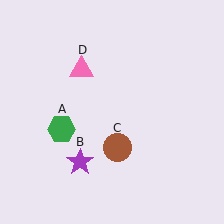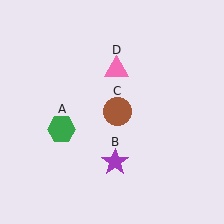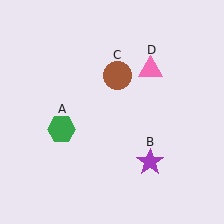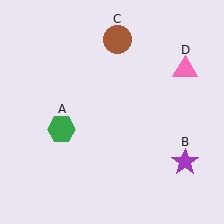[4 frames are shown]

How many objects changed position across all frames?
3 objects changed position: purple star (object B), brown circle (object C), pink triangle (object D).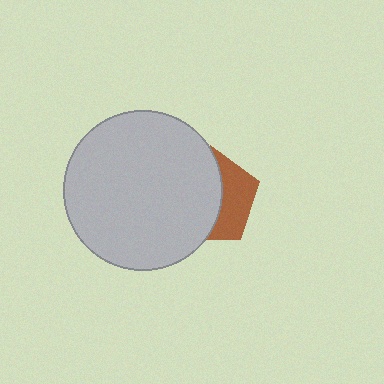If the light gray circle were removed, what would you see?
You would see the complete brown pentagon.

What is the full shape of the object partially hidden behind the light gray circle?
The partially hidden object is a brown pentagon.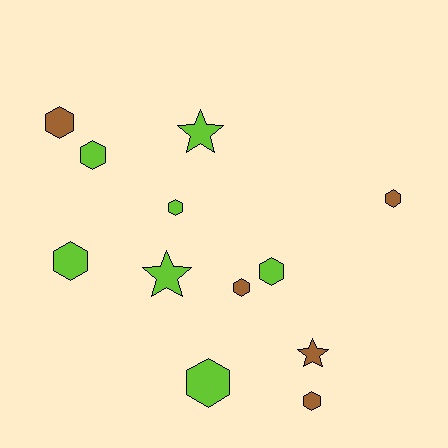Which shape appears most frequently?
Hexagon, with 9 objects.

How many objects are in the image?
There are 12 objects.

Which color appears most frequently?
Lime, with 7 objects.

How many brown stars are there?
There is 1 brown star.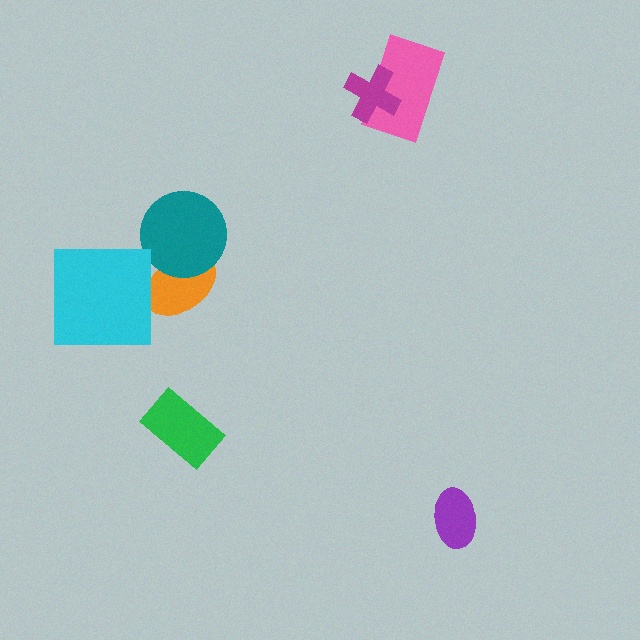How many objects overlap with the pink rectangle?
1 object overlaps with the pink rectangle.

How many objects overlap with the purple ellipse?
0 objects overlap with the purple ellipse.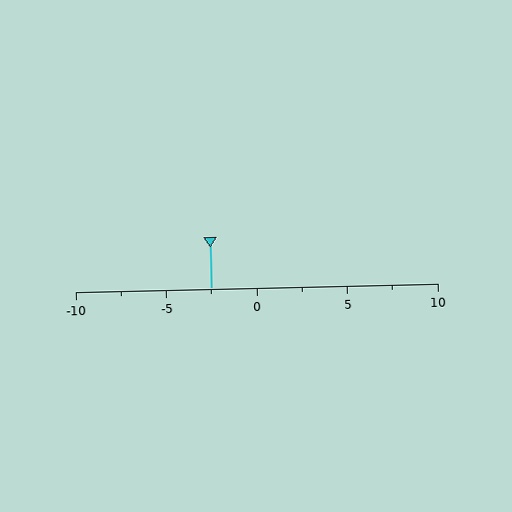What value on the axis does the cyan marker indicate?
The marker indicates approximately -2.5.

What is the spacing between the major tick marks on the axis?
The major ticks are spaced 5 apart.